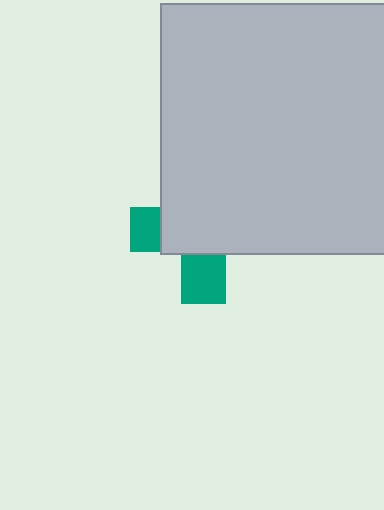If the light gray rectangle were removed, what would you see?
You would see the complete teal cross.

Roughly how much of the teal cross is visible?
A small part of it is visible (roughly 31%).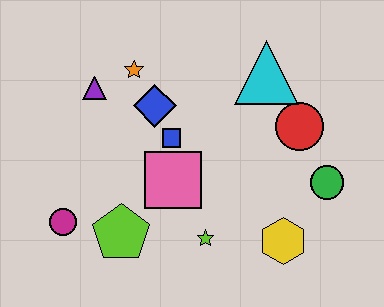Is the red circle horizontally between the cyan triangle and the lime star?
No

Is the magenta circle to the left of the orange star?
Yes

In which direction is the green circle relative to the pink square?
The green circle is to the right of the pink square.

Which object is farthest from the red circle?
The magenta circle is farthest from the red circle.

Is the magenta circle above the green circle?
No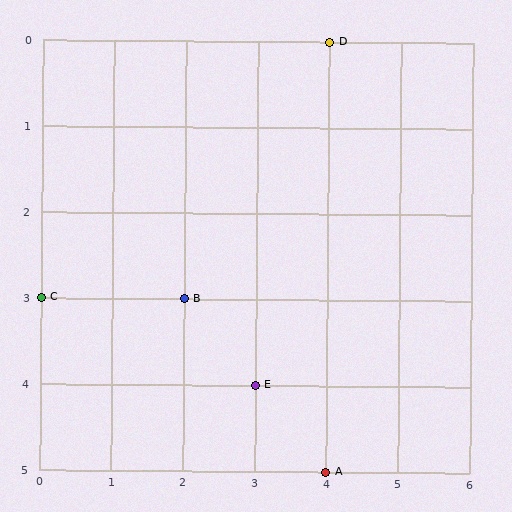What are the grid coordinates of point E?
Point E is at grid coordinates (3, 4).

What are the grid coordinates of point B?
Point B is at grid coordinates (2, 3).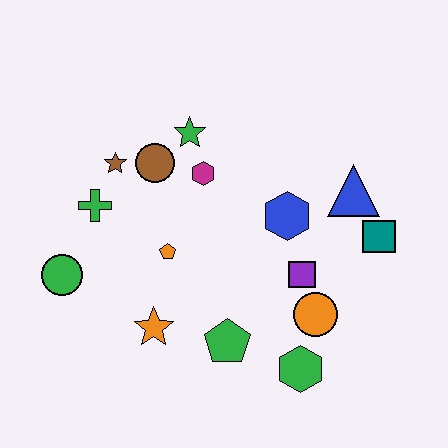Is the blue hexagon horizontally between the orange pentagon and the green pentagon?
No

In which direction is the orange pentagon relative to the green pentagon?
The orange pentagon is above the green pentagon.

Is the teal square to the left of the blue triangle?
No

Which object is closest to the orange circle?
The purple square is closest to the orange circle.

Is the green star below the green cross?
No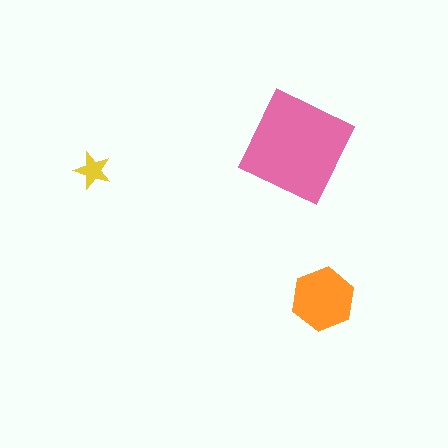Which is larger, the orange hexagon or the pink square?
The pink square.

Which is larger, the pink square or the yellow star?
The pink square.